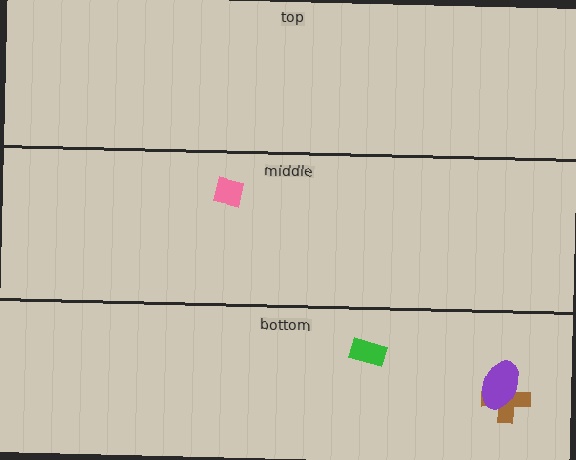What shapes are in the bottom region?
The green rectangle, the brown cross, the purple ellipse.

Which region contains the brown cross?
The bottom region.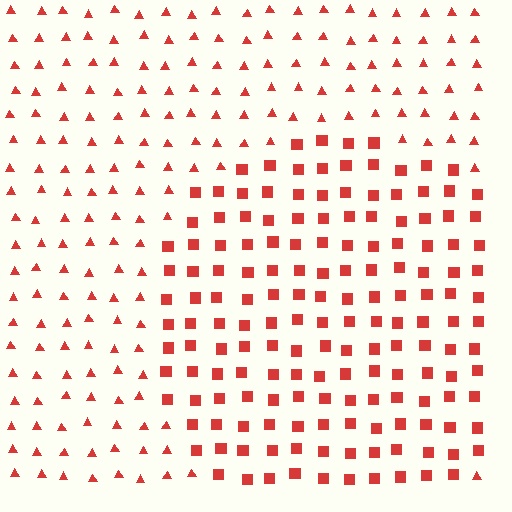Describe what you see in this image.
The image is filled with small red elements arranged in a uniform grid. A circle-shaped region contains squares, while the surrounding area contains triangles. The boundary is defined purely by the change in element shape.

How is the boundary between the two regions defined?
The boundary is defined by a change in element shape: squares inside vs. triangles outside. All elements share the same color and spacing.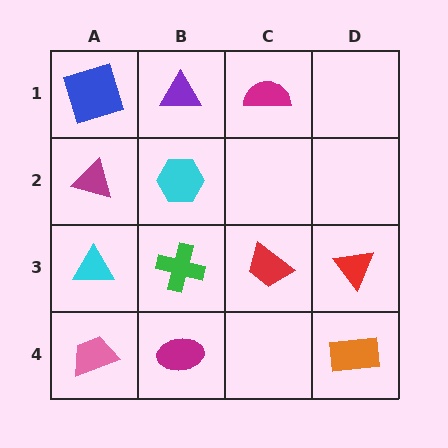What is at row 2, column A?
A magenta triangle.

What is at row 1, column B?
A purple triangle.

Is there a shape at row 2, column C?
No, that cell is empty.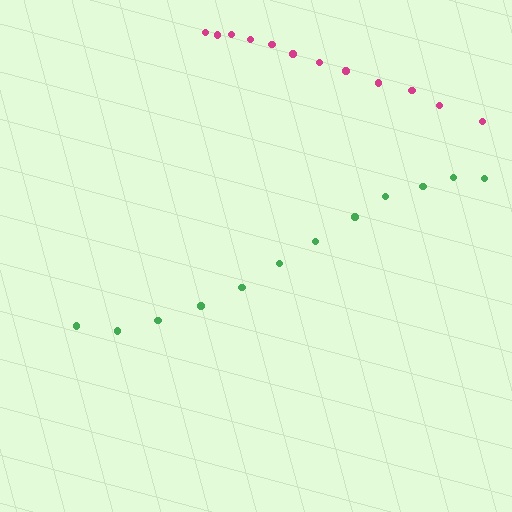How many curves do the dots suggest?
There are 2 distinct paths.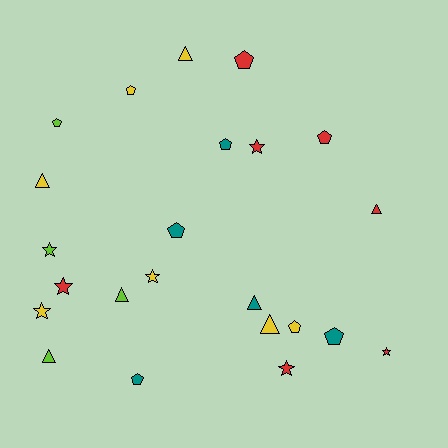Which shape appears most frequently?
Pentagon, with 9 objects.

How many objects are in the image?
There are 23 objects.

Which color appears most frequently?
Red, with 7 objects.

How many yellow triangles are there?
There are 3 yellow triangles.